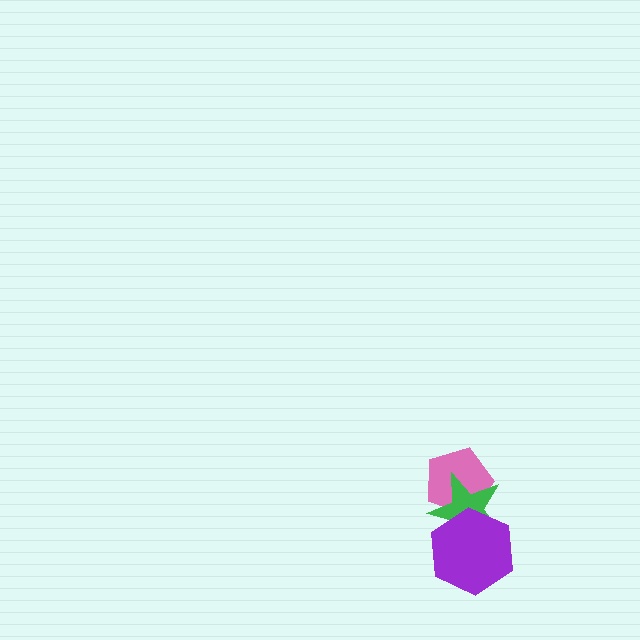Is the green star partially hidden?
Yes, it is partially covered by another shape.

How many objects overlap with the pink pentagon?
2 objects overlap with the pink pentagon.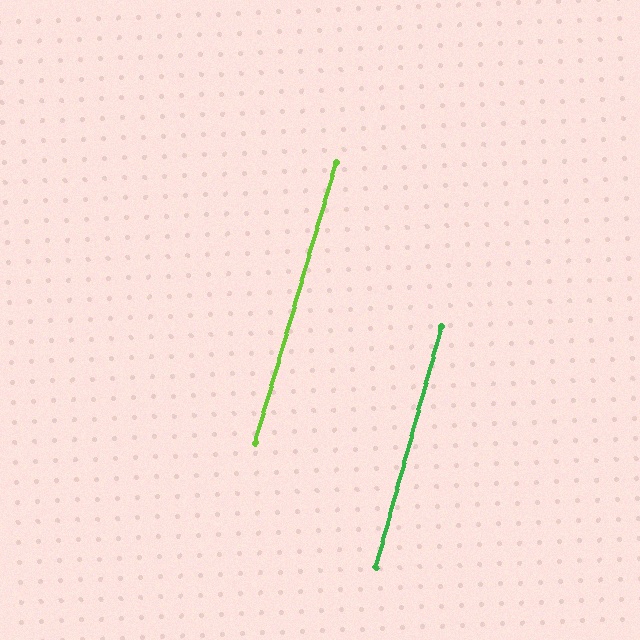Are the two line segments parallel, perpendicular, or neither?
Parallel — their directions differ by only 0.8°.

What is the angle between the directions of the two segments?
Approximately 1 degree.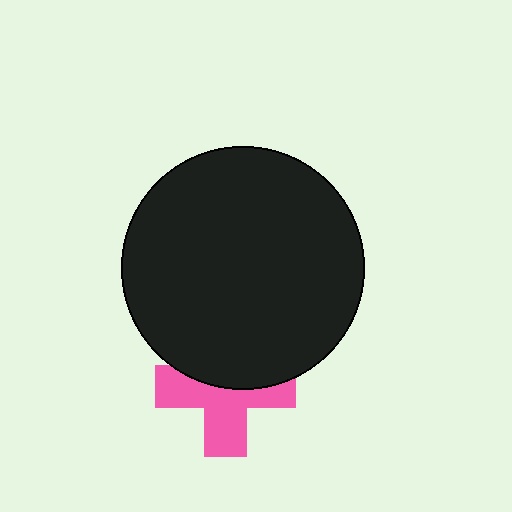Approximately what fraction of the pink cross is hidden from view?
Roughly 44% of the pink cross is hidden behind the black circle.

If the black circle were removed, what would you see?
You would see the complete pink cross.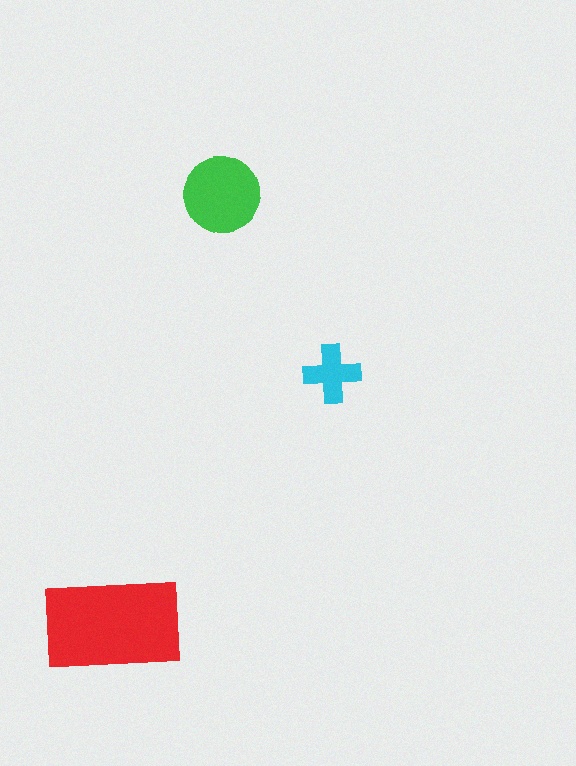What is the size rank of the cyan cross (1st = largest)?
3rd.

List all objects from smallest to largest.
The cyan cross, the green circle, the red rectangle.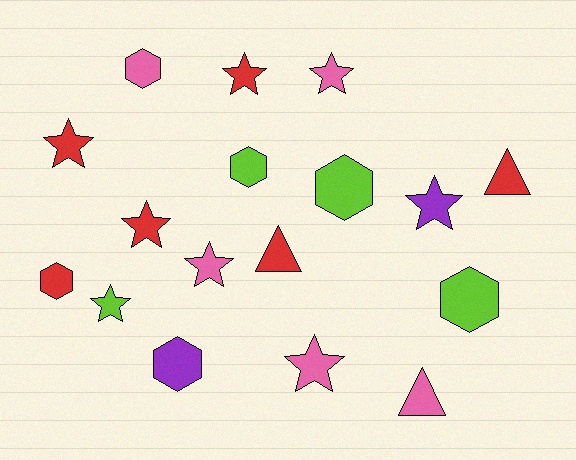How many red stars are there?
There are 3 red stars.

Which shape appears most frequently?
Star, with 8 objects.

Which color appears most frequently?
Red, with 6 objects.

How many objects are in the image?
There are 17 objects.